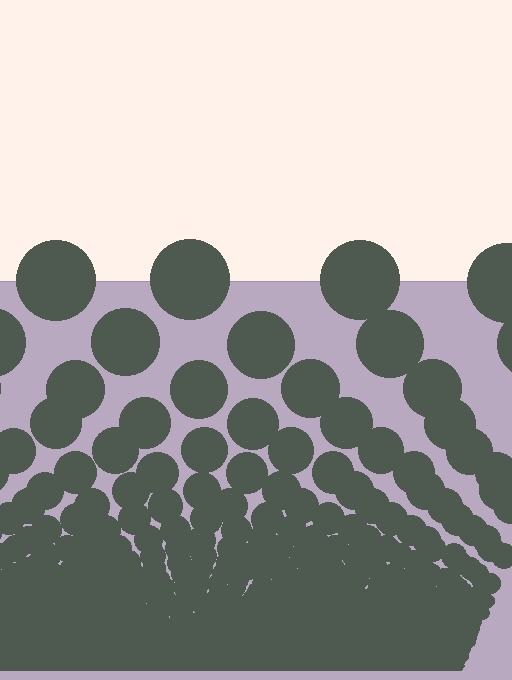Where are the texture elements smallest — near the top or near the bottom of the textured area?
Near the bottom.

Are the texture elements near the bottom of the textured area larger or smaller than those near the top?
Smaller. The gradient is inverted — elements near the bottom are smaller and denser.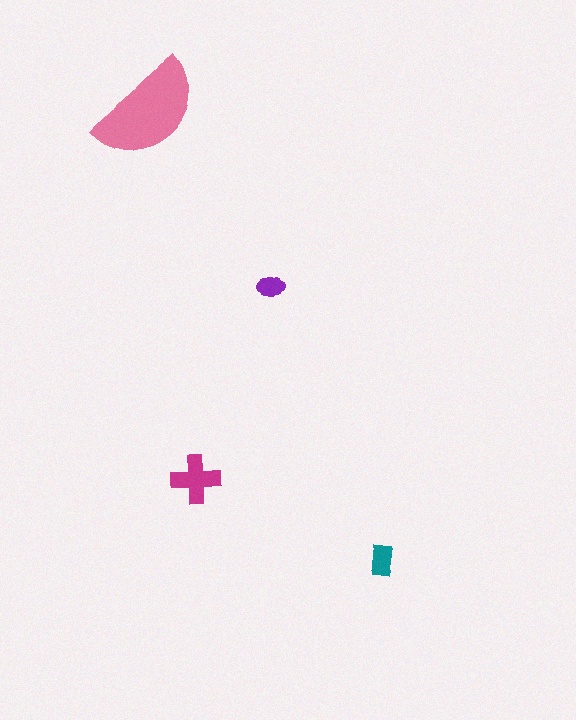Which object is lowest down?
The teal rectangle is bottommost.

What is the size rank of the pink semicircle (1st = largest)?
1st.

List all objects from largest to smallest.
The pink semicircle, the magenta cross, the teal rectangle, the purple ellipse.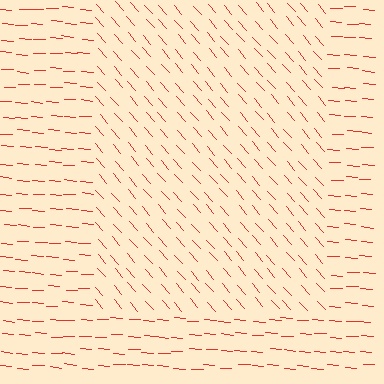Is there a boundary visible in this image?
Yes, there is a texture boundary formed by a change in line orientation.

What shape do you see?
I see a rectangle.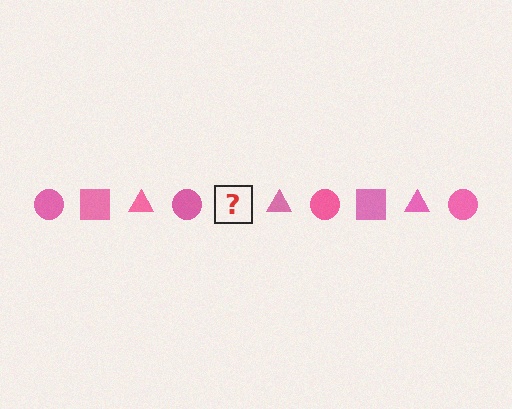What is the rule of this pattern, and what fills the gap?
The rule is that the pattern cycles through circle, square, triangle shapes in pink. The gap should be filled with a pink square.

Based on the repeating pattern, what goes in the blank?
The blank should be a pink square.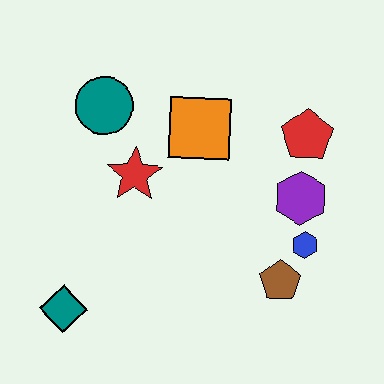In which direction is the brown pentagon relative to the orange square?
The brown pentagon is below the orange square.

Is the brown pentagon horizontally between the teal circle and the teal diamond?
No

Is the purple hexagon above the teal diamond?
Yes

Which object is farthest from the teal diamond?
The red pentagon is farthest from the teal diamond.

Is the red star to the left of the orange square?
Yes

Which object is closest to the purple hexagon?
The blue hexagon is closest to the purple hexagon.